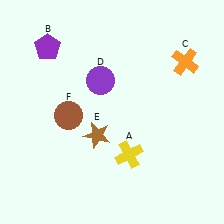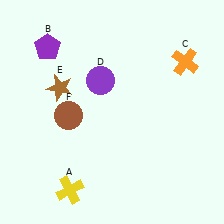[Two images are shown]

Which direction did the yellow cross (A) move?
The yellow cross (A) moved left.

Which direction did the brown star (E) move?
The brown star (E) moved up.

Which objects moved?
The objects that moved are: the yellow cross (A), the brown star (E).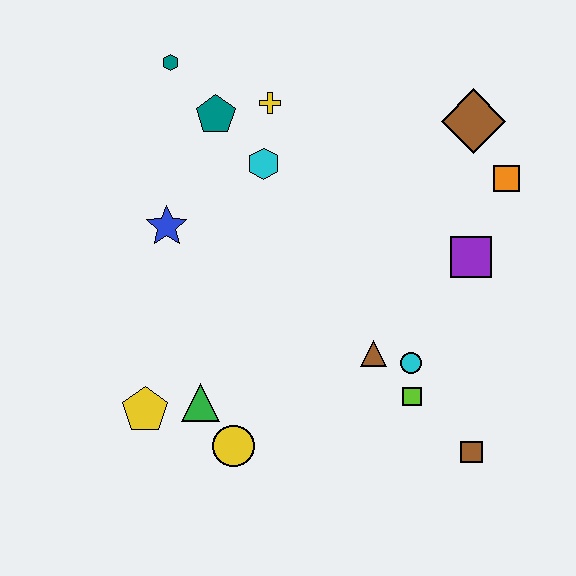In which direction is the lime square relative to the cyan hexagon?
The lime square is below the cyan hexagon.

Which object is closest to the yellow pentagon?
The green triangle is closest to the yellow pentagon.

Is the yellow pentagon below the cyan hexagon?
Yes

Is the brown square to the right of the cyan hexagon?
Yes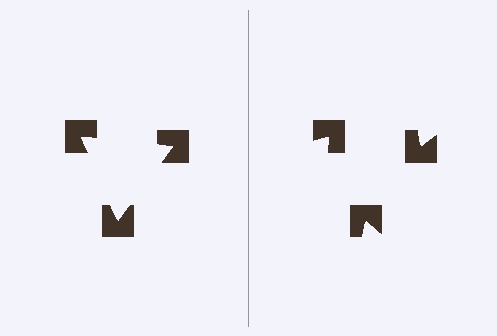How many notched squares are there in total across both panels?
6 — 3 on each side.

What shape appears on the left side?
An illusory triangle.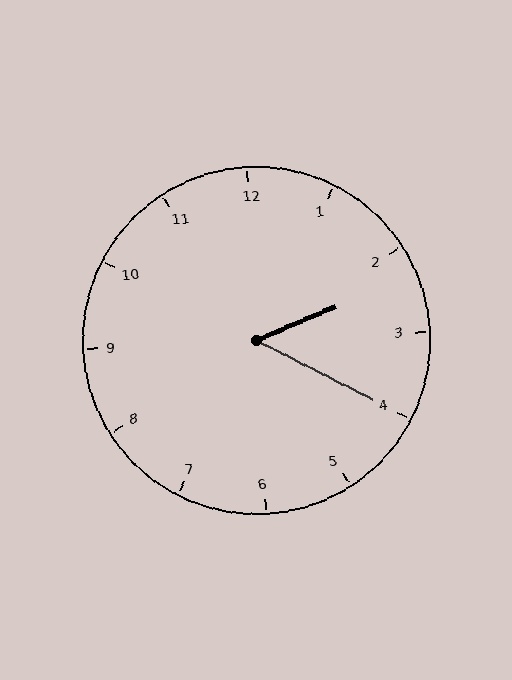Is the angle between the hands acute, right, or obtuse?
It is acute.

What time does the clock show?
2:20.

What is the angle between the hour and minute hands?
Approximately 50 degrees.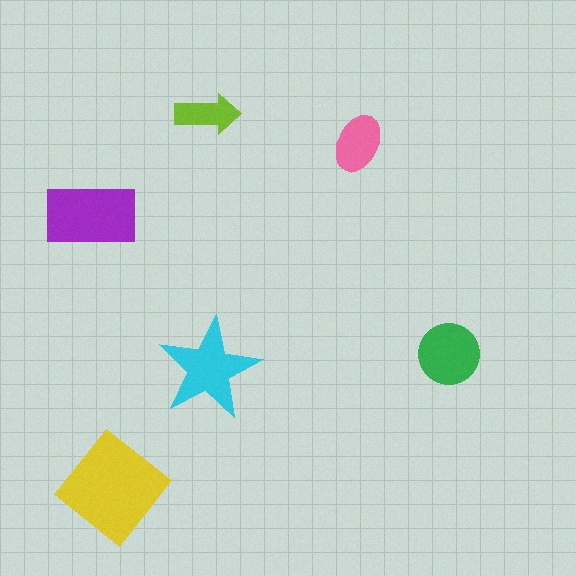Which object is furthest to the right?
The green circle is rightmost.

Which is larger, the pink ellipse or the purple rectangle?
The purple rectangle.